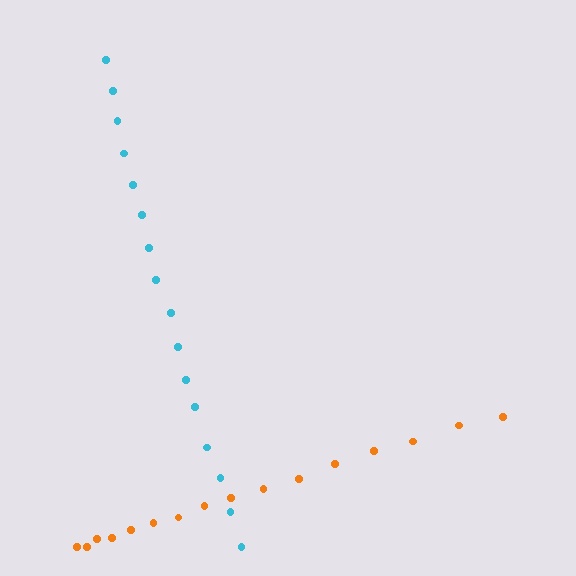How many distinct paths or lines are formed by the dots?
There are 2 distinct paths.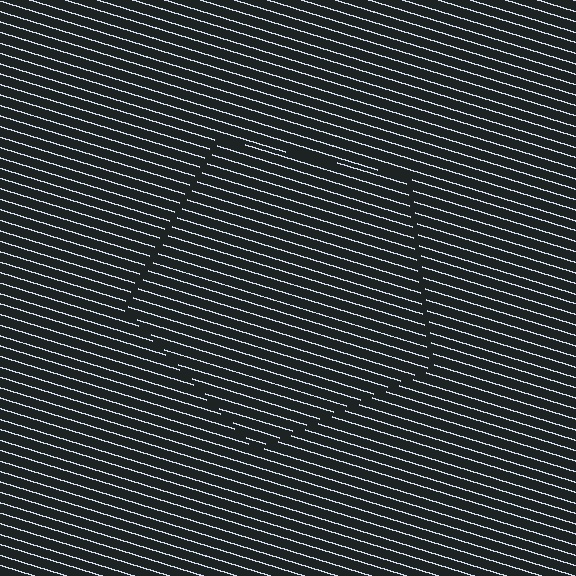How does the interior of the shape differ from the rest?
The interior of the shape contains the same grating, shifted by half a period — the contour is defined by the phase discontinuity where line-ends from the inner and outer gratings abut.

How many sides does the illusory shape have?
5 sides — the line-ends trace a pentagon.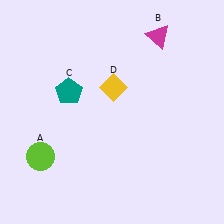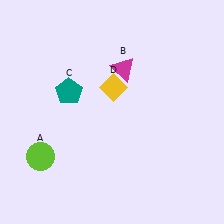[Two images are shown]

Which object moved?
The magenta triangle (B) moved left.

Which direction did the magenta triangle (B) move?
The magenta triangle (B) moved left.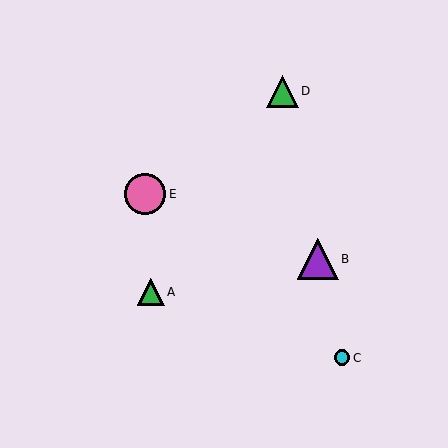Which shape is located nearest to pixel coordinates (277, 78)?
The green triangle (labeled D) at (282, 91) is nearest to that location.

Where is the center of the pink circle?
The center of the pink circle is at (145, 194).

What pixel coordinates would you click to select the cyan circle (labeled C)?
Click at (342, 358) to select the cyan circle C.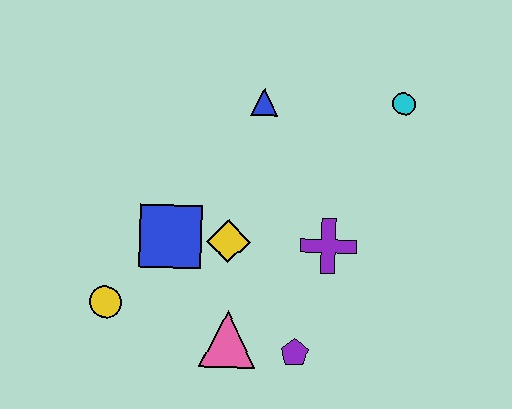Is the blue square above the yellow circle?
Yes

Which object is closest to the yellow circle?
The blue square is closest to the yellow circle.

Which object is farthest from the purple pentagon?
The cyan circle is farthest from the purple pentagon.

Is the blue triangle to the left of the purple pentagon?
Yes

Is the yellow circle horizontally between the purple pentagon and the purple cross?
No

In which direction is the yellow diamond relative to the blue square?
The yellow diamond is to the right of the blue square.